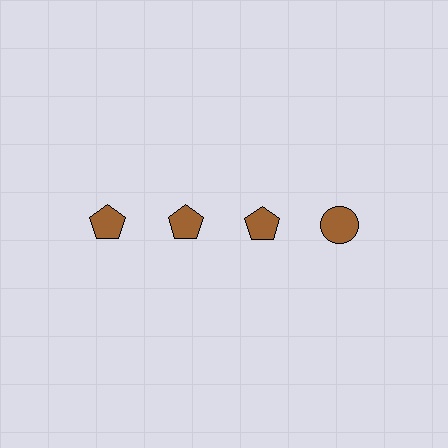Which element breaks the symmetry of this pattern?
The brown circle in the top row, second from right column breaks the symmetry. All other shapes are brown pentagons.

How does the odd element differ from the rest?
It has a different shape: circle instead of pentagon.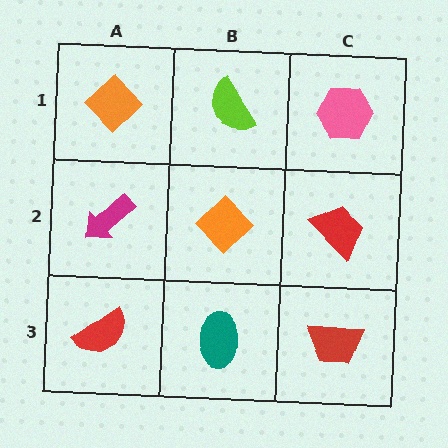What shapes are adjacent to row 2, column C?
A pink hexagon (row 1, column C), a red trapezoid (row 3, column C), an orange diamond (row 2, column B).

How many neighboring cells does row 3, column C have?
2.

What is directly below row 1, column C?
A red trapezoid.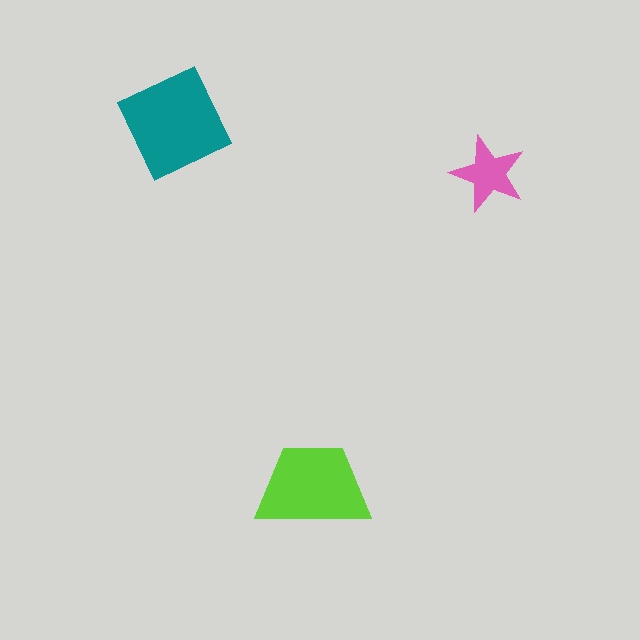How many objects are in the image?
There are 3 objects in the image.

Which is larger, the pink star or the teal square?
The teal square.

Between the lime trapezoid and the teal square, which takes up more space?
The teal square.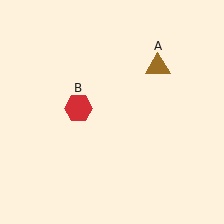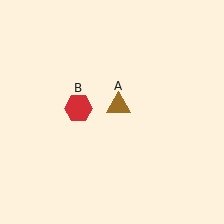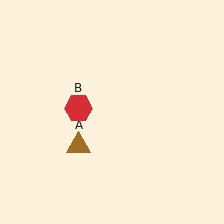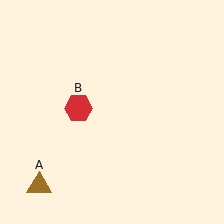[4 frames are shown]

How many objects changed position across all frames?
1 object changed position: brown triangle (object A).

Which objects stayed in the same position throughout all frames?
Red hexagon (object B) remained stationary.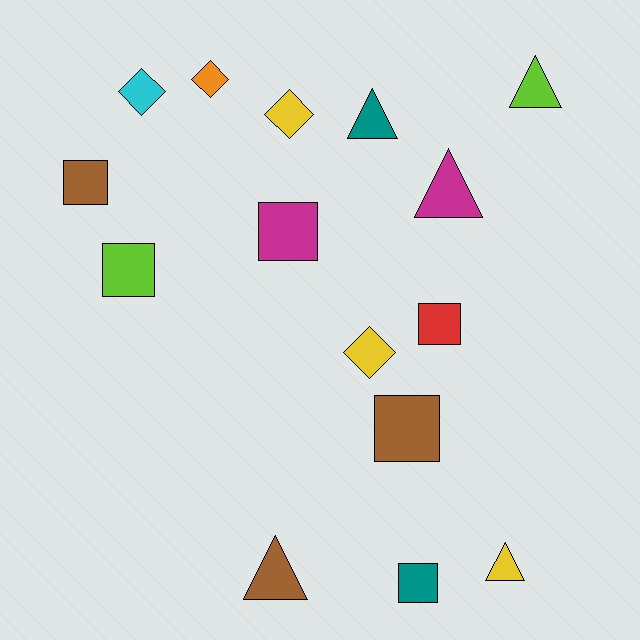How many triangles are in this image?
There are 5 triangles.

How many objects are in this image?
There are 15 objects.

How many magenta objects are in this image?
There are 2 magenta objects.